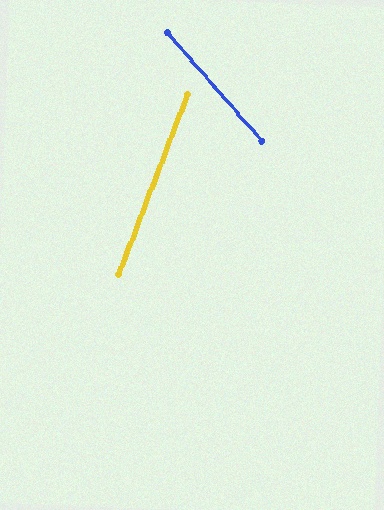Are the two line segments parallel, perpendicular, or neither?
Neither parallel nor perpendicular — they differ by about 62°.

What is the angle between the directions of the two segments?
Approximately 62 degrees.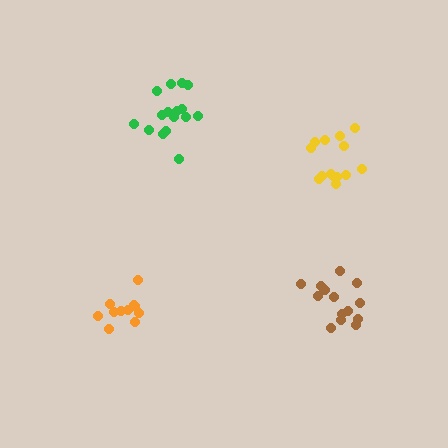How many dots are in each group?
Group 1: 11 dots, Group 2: 16 dots, Group 3: 14 dots, Group 4: 14 dots (55 total).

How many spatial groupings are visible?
There are 4 spatial groupings.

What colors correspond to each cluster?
The clusters are colored: orange, green, brown, yellow.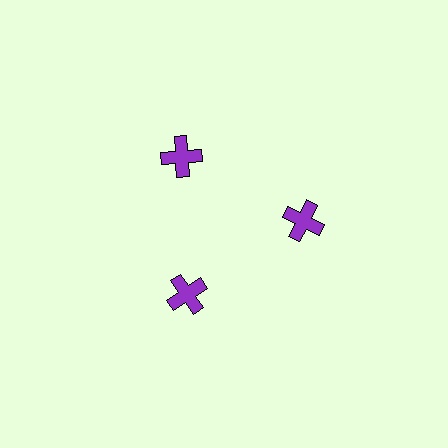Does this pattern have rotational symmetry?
Yes, this pattern has 3-fold rotational symmetry. It looks the same after rotating 120 degrees around the center.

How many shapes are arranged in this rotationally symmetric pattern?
There are 3 shapes, arranged in 3 groups of 1.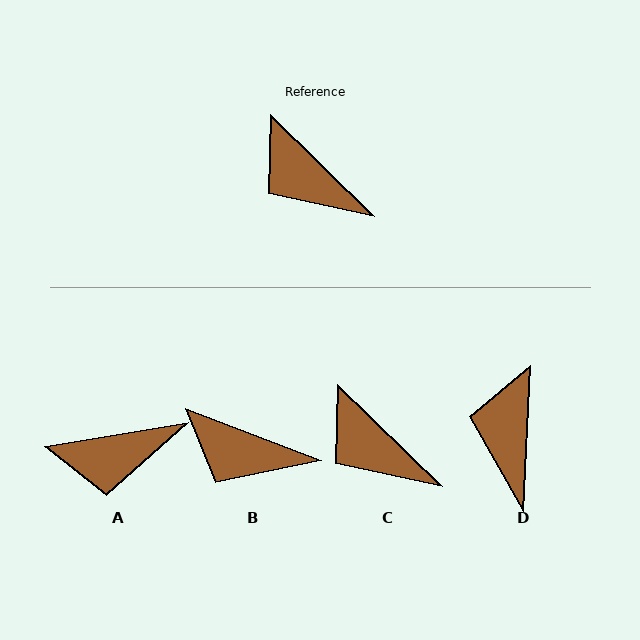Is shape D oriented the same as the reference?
No, it is off by about 48 degrees.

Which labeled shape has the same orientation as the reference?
C.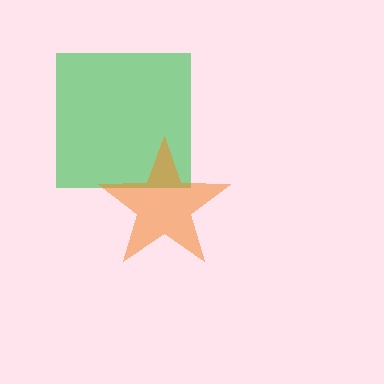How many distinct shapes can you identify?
There are 2 distinct shapes: a green square, an orange star.